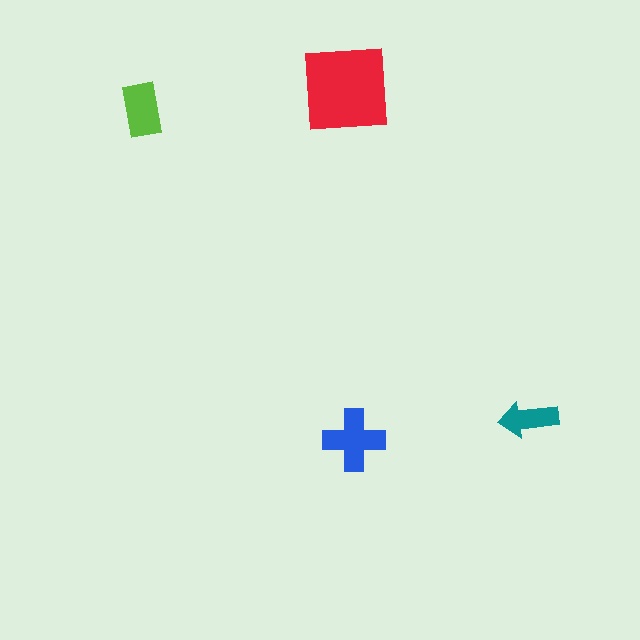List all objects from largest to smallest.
The red square, the blue cross, the lime rectangle, the teal arrow.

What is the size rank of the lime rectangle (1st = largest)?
3rd.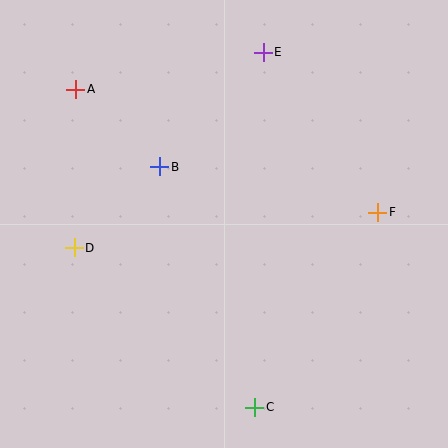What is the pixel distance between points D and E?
The distance between D and E is 272 pixels.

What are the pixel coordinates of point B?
Point B is at (160, 167).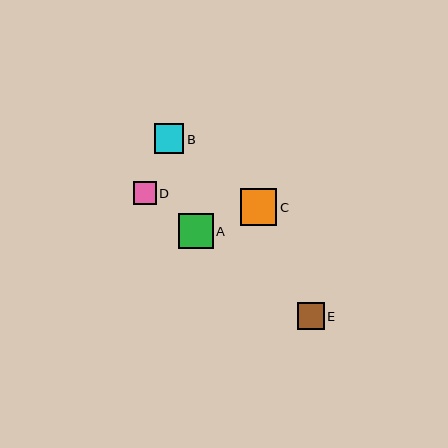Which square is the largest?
Square C is the largest with a size of approximately 37 pixels.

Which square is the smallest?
Square D is the smallest with a size of approximately 23 pixels.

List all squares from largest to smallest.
From largest to smallest: C, A, B, E, D.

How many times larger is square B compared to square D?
Square B is approximately 1.3 times the size of square D.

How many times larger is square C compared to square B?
Square C is approximately 1.2 times the size of square B.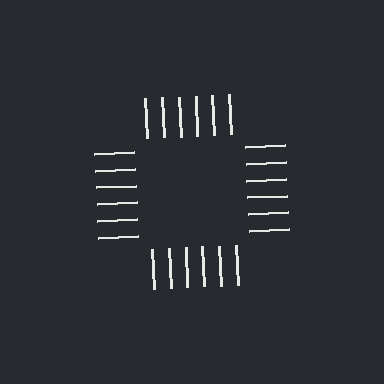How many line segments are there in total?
24 — 6 along each of the 4 edges.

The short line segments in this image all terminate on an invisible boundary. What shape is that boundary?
An illusory square — the line segments terminate on its edges but no continuous stroke is drawn.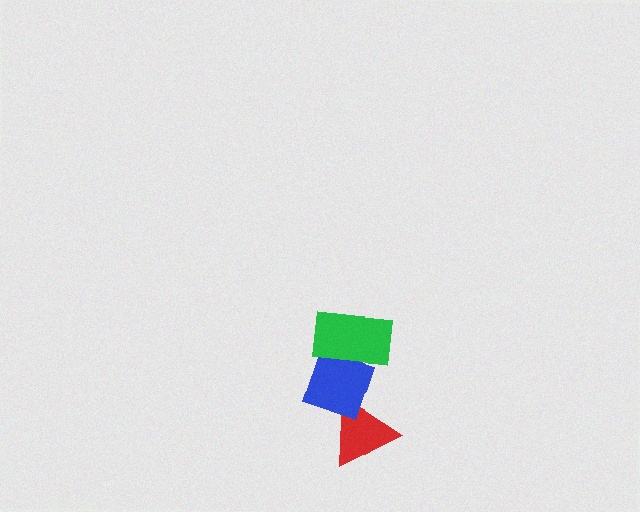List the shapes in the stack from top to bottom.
From top to bottom: the green rectangle, the blue diamond, the red triangle.